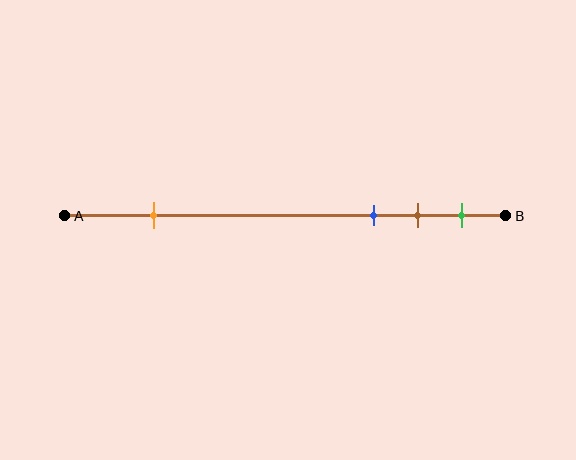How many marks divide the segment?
There are 4 marks dividing the segment.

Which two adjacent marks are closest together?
The brown and green marks are the closest adjacent pair.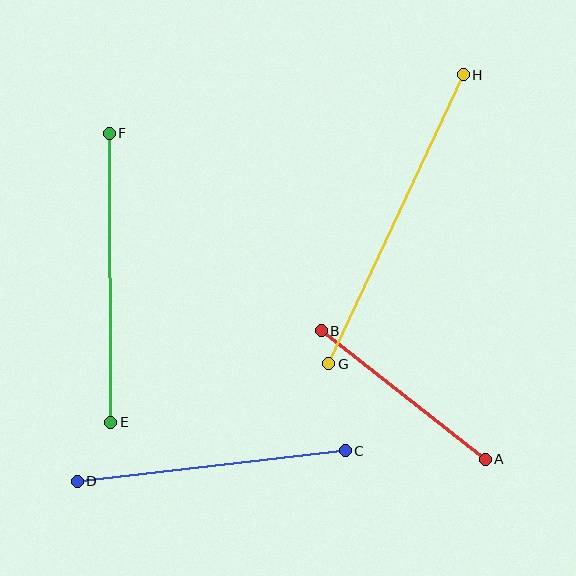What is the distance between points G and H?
The distance is approximately 319 pixels.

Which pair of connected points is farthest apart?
Points G and H are farthest apart.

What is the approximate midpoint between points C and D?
The midpoint is at approximately (211, 466) pixels.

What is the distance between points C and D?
The distance is approximately 270 pixels.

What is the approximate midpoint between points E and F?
The midpoint is at approximately (110, 278) pixels.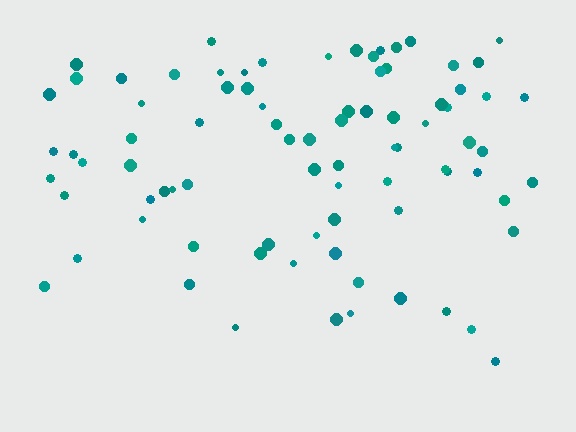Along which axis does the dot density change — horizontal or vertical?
Vertical.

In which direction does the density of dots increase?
From bottom to top, with the top side densest.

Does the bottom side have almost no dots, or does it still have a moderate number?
Still a moderate number, just noticeably fewer than the top.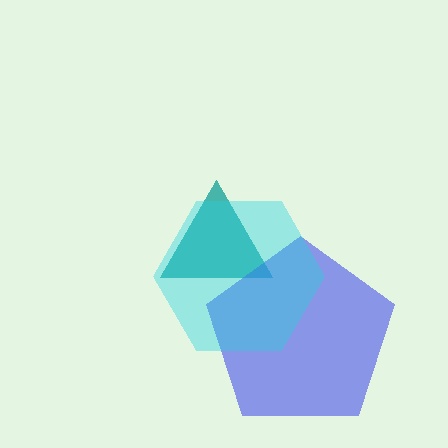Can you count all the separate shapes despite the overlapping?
Yes, there are 3 separate shapes.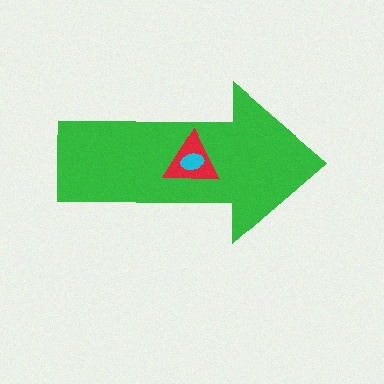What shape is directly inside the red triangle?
The cyan ellipse.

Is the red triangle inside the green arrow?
Yes.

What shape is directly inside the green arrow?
The red triangle.